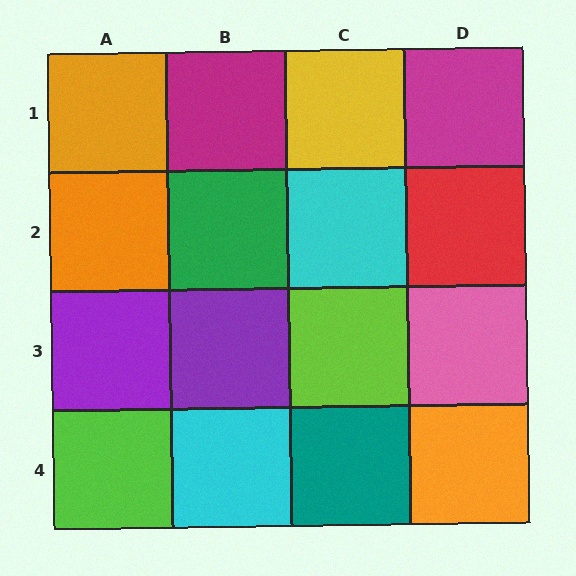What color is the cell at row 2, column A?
Orange.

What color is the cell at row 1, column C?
Yellow.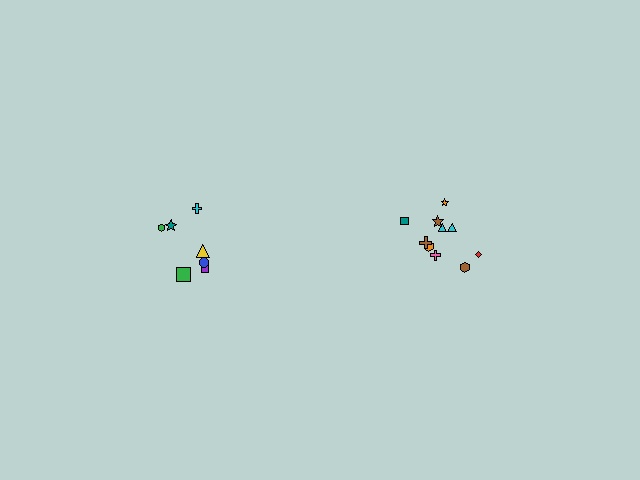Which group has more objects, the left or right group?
The right group.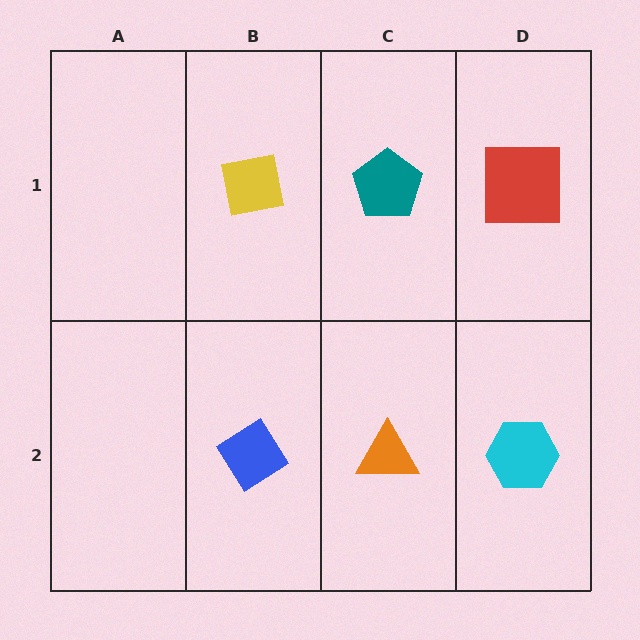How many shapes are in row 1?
3 shapes.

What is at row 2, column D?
A cyan hexagon.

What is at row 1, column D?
A red square.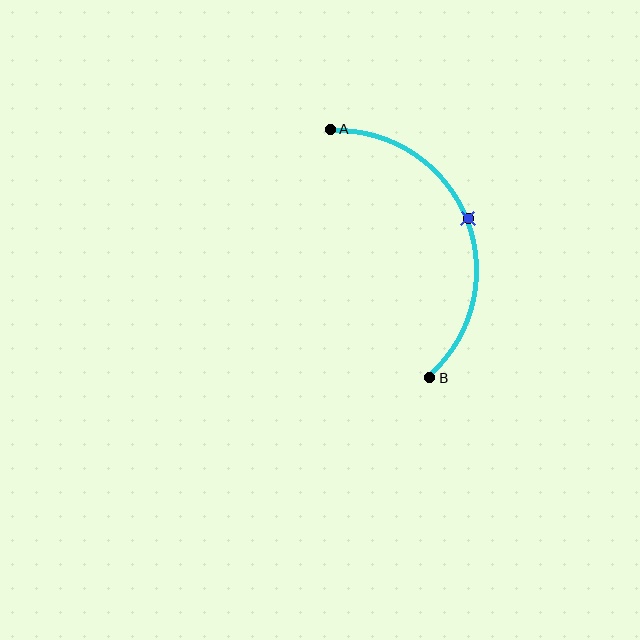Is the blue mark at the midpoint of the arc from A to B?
Yes. The blue mark lies on the arc at equal arc-length from both A and B — it is the arc midpoint.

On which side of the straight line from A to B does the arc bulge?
The arc bulges to the right of the straight line connecting A and B.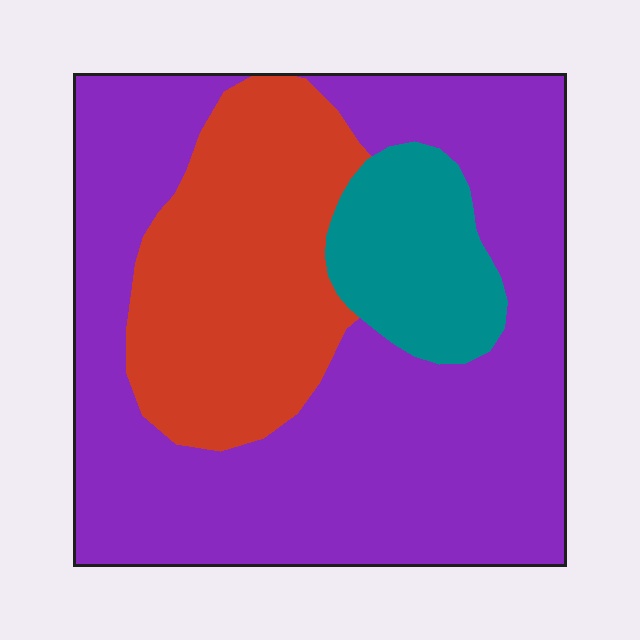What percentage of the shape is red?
Red takes up about one quarter (1/4) of the shape.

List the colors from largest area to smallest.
From largest to smallest: purple, red, teal.